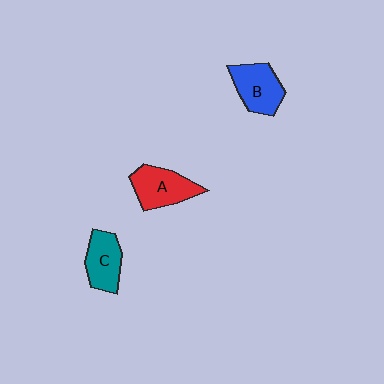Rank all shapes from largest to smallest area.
From largest to smallest: A (red), B (blue), C (teal).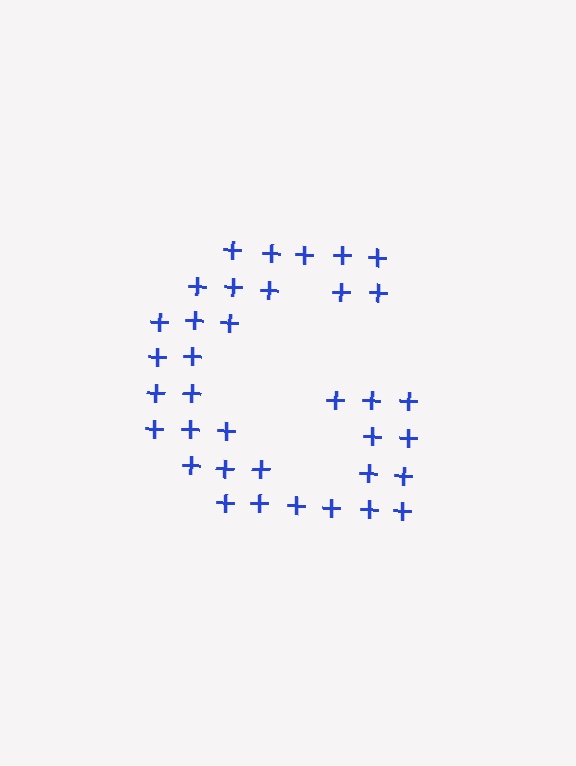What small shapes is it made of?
It is made of small plus signs.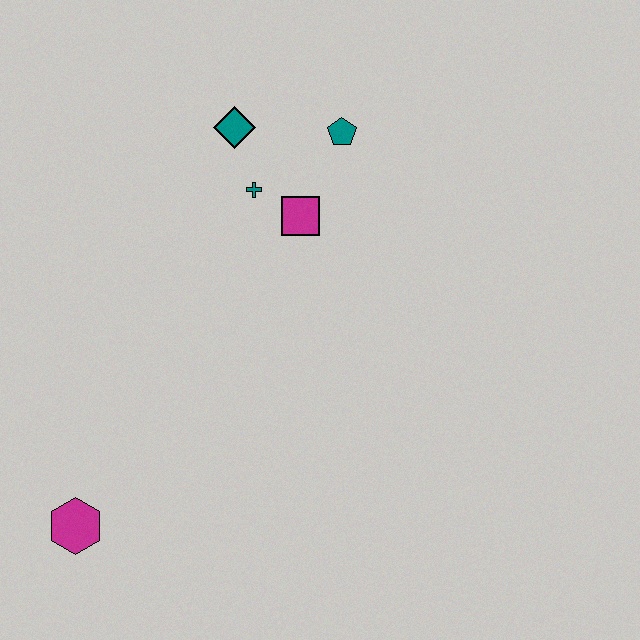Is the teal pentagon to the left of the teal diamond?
No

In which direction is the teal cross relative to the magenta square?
The teal cross is to the left of the magenta square.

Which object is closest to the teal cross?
The magenta square is closest to the teal cross.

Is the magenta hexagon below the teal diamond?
Yes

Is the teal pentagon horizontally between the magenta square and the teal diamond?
No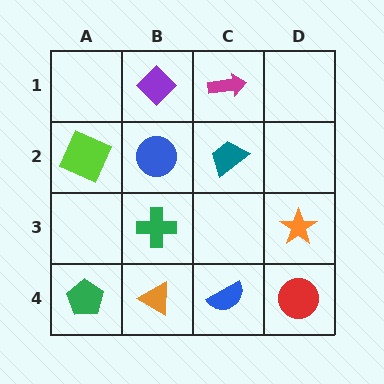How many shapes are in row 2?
3 shapes.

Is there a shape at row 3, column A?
No, that cell is empty.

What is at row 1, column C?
A magenta arrow.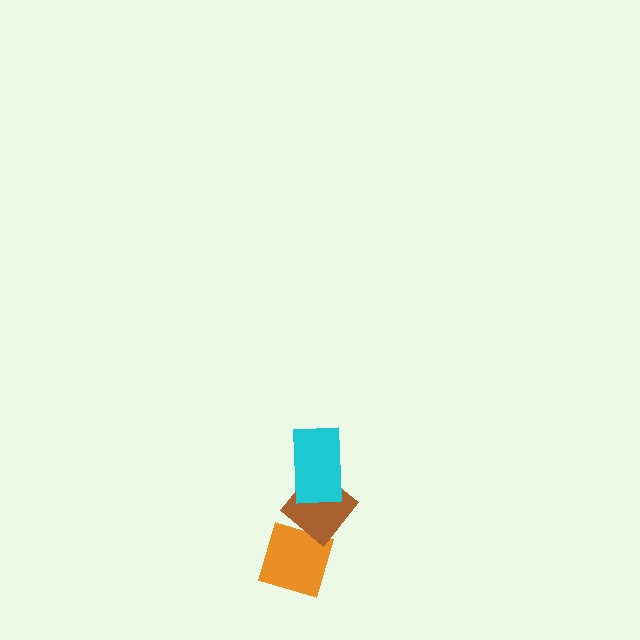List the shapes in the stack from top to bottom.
From top to bottom: the cyan rectangle, the brown diamond, the orange diamond.